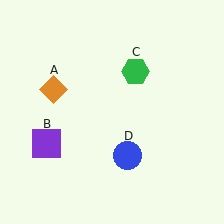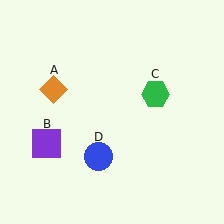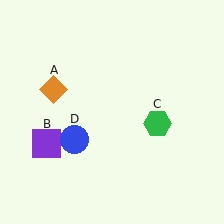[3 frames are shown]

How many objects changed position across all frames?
2 objects changed position: green hexagon (object C), blue circle (object D).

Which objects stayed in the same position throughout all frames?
Orange diamond (object A) and purple square (object B) remained stationary.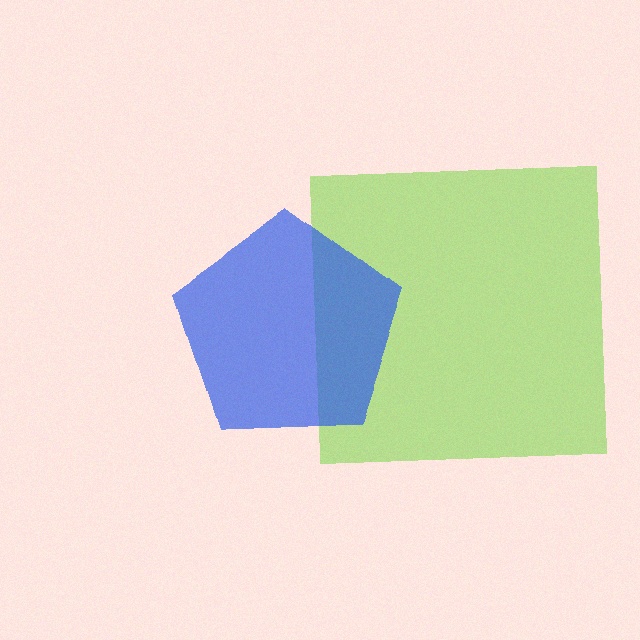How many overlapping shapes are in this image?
There are 2 overlapping shapes in the image.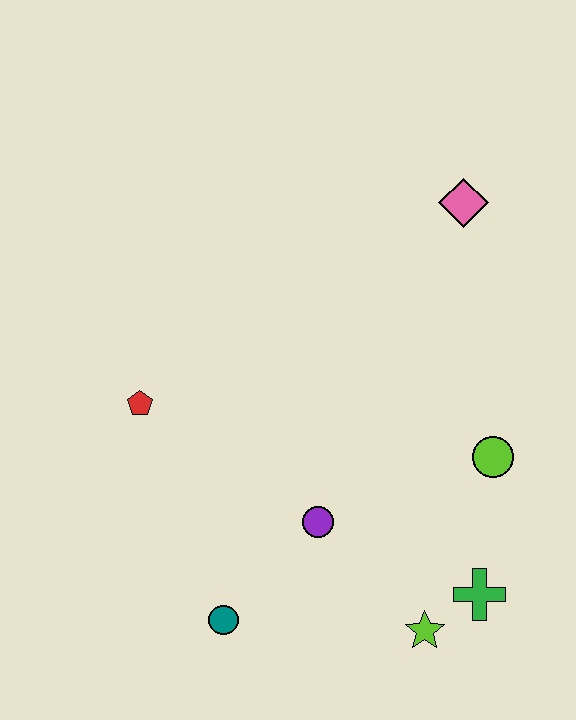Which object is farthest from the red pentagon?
The green cross is farthest from the red pentagon.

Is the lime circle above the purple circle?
Yes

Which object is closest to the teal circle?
The purple circle is closest to the teal circle.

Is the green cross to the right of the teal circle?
Yes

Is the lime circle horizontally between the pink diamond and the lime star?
No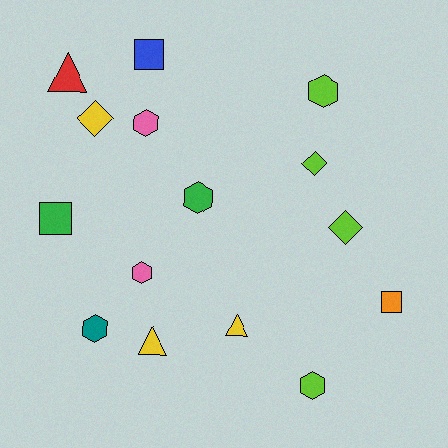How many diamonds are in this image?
There are 3 diamonds.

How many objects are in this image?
There are 15 objects.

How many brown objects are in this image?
There are no brown objects.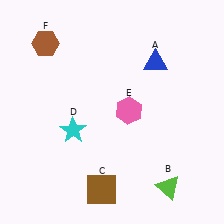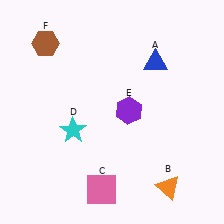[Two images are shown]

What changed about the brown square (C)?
In Image 1, C is brown. In Image 2, it changed to pink.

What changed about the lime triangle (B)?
In Image 1, B is lime. In Image 2, it changed to orange.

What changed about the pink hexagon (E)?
In Image 1, E is pink. In Image 2, it changed to purple.